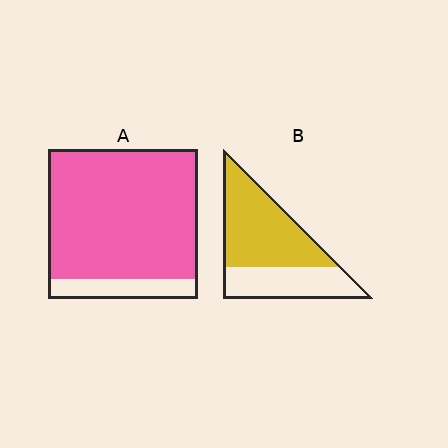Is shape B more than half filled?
Yes.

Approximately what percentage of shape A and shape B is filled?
A is approximately 85% and B is approximately 60%.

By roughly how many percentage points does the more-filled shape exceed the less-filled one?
By roughly 25 percentage points (A over B).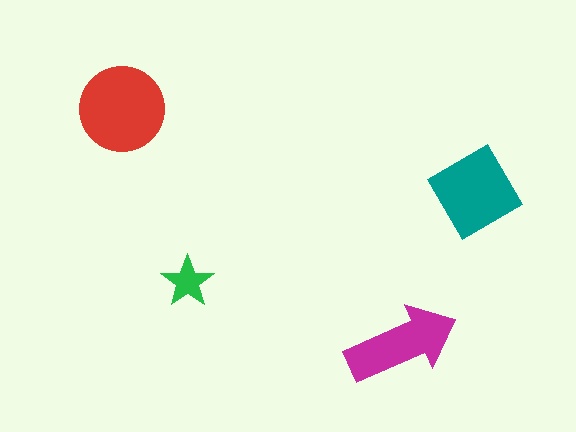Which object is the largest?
The red circle.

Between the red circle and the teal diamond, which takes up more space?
The red circle.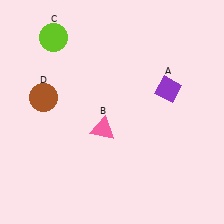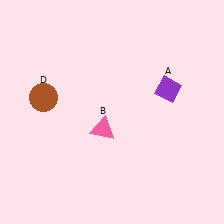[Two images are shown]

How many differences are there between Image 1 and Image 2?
There is 1 difference between the two images.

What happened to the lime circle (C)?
The lime circle (C) was removed in Image 2. It was in the top-left area of Image 1.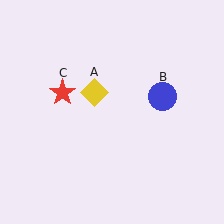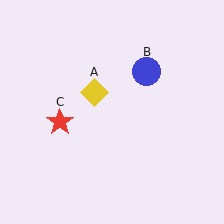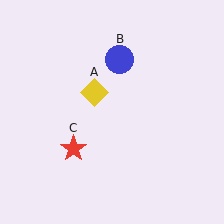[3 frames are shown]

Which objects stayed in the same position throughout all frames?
Yellow diamond (object A) remained stationary.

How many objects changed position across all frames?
2 objects changed position: blue circle (object B), red star (object C).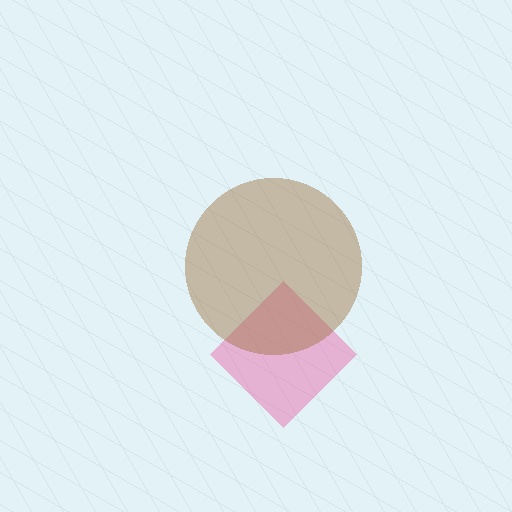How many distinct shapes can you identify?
There are 2 distinct shapes: a pink diamond, a brown circle.